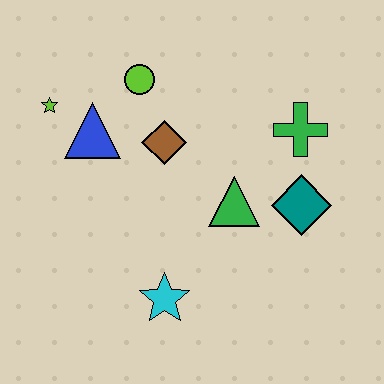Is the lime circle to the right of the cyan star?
No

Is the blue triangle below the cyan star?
No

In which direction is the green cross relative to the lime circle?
The green cross is to the right of the lime circle.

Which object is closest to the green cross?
The teal diamond is closest to the green cross.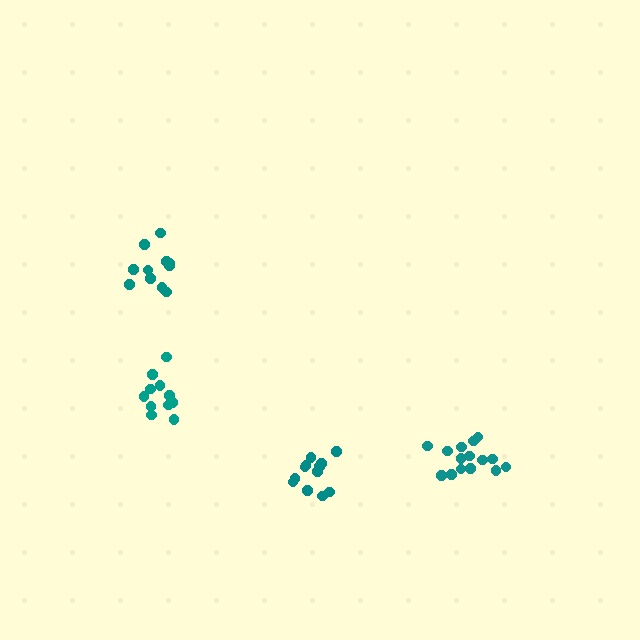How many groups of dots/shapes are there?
There are 4 groups.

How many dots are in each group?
Group 1: 12 dots, Group 2: 15 dots, Group 3: 11 dots, Group 4: 12 dots (50 total).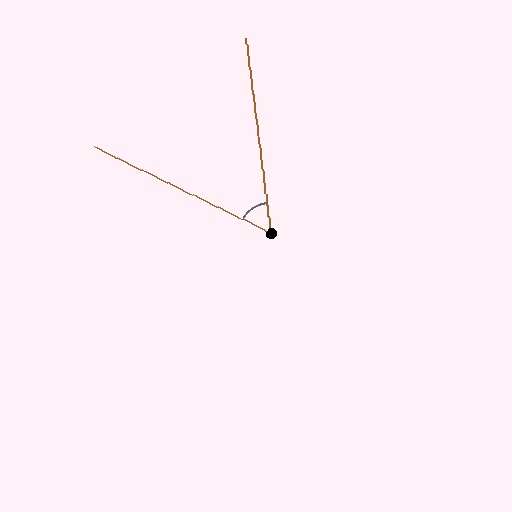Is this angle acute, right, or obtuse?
It is acute.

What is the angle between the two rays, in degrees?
Approximately 57 degrees.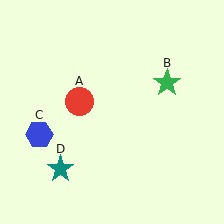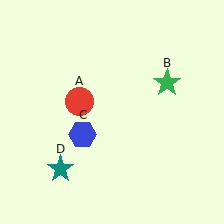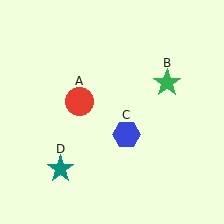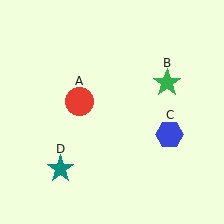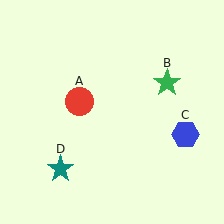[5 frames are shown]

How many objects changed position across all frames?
1 object changed position: blue hexagon (object C).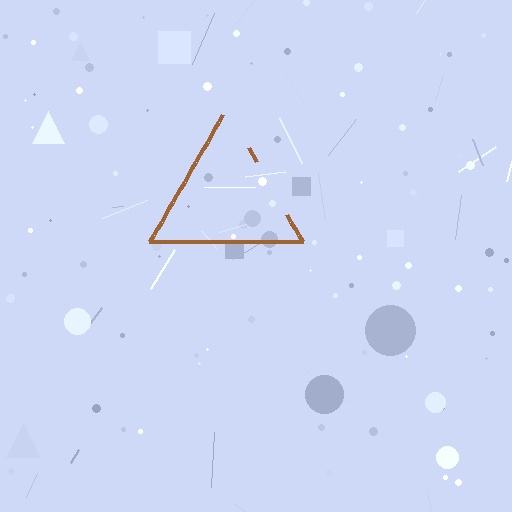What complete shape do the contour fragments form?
The contour fragments form a triangle.